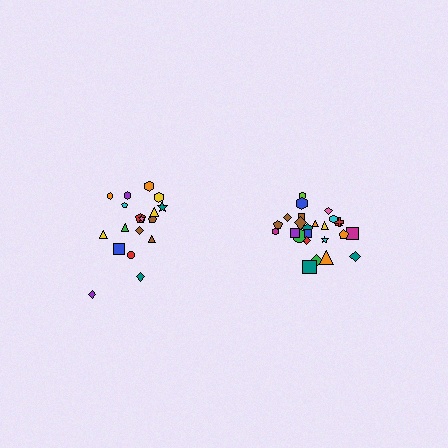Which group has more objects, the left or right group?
The right group.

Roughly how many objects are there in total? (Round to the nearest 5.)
Roughly 45 objects in total.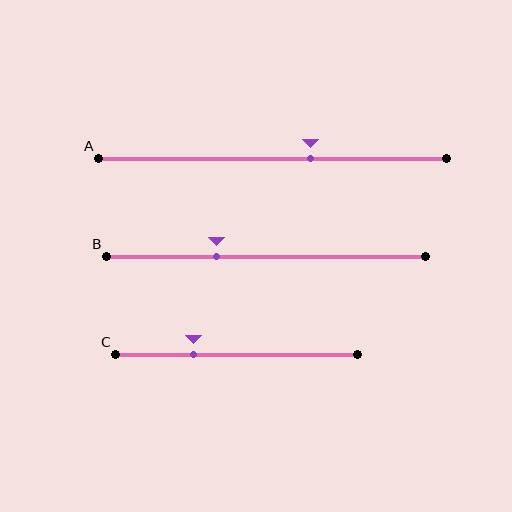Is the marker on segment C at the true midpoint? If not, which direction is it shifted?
No, the marker on segment C is shifted to the left by about 18% of the segment length.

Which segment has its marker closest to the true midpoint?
Segment A has its marker closest to the true midpoint.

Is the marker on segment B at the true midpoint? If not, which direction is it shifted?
No, the marker on segment B is shifted to the left by about 16% of the segment length.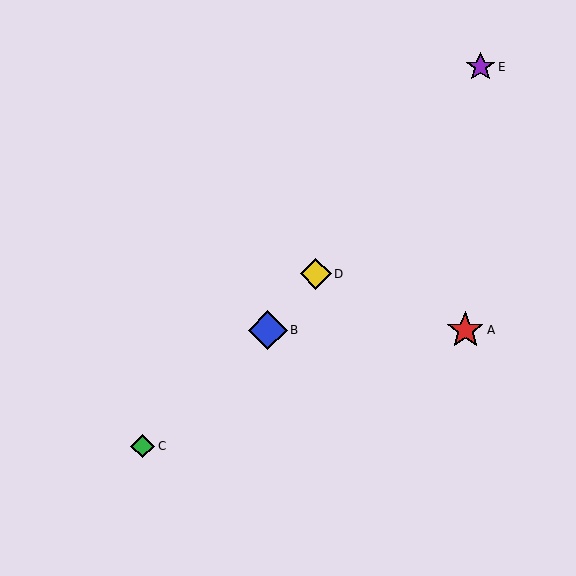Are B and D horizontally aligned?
No, B is at y≈330 and D is at y≈274.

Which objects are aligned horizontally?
Objects A, B are aligned horizontally.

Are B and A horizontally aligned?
Yes, both are at y≈330.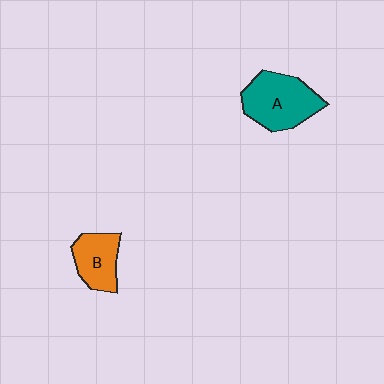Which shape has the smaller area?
Shape B (orange).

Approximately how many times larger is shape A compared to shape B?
Approximately 1.5 times.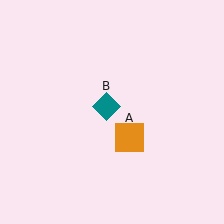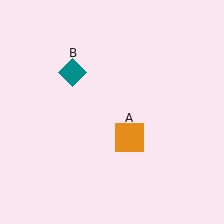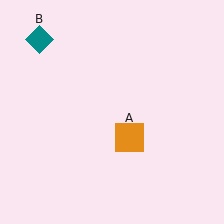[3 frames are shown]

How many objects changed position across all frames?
1 object changed position: teal diamond (object B).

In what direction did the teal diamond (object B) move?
The teal diamond (object B) moved up and to the left.